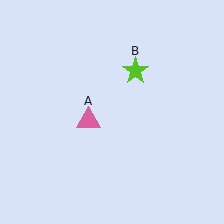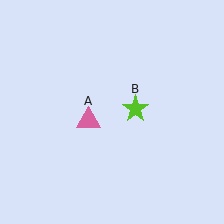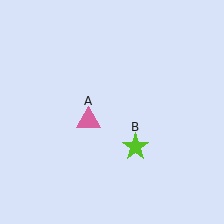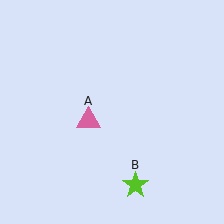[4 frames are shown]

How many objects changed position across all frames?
1 object changed position: lime star (object B).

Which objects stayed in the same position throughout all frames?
Pink triangle (object A) remained stationary.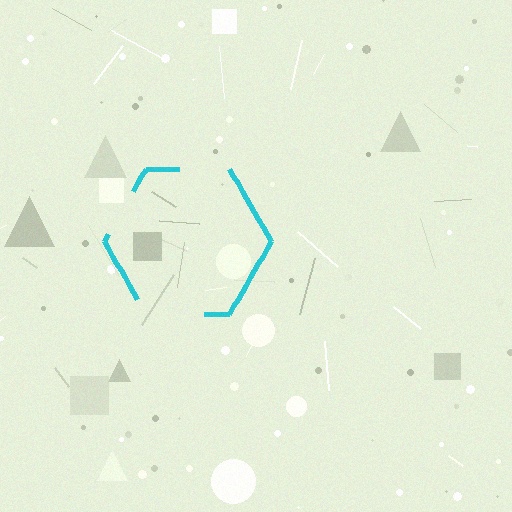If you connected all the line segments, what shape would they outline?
They would outline a hexagon.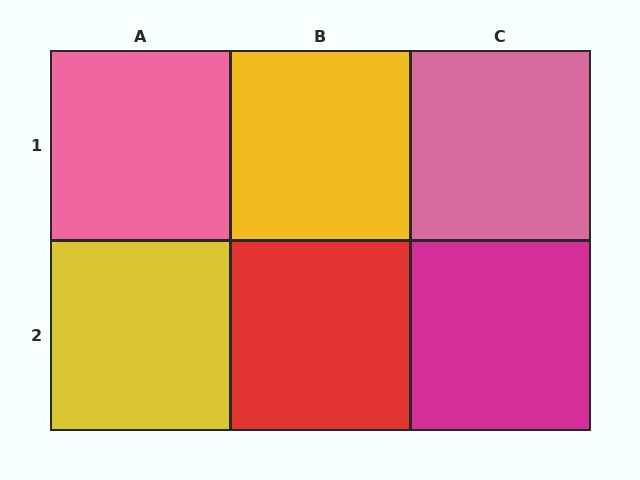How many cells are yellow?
2 cells are yellow.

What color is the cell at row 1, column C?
Pink.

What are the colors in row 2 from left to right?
Yellow, red, magenta.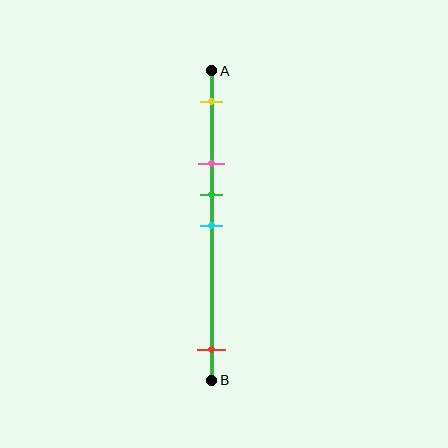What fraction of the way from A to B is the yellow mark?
The yellow mark is approximately 10% (0.1) of the way from A to B.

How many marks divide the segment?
There are 5 marks dividing the segment.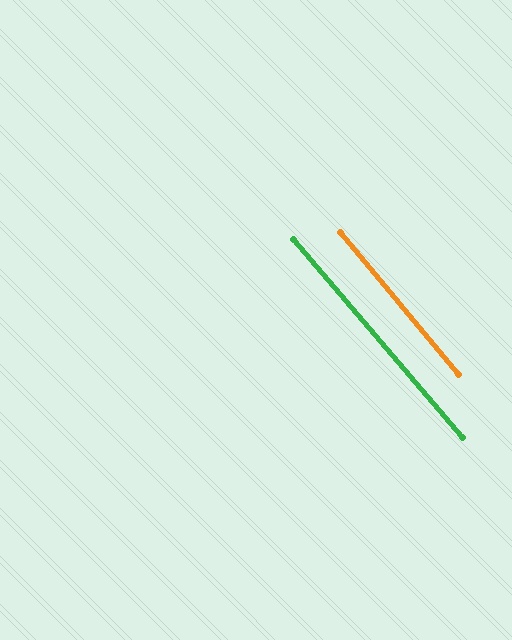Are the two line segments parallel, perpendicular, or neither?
Parallel — their directions differ by only 0.5°.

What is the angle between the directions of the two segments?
Approximately 1 degree.